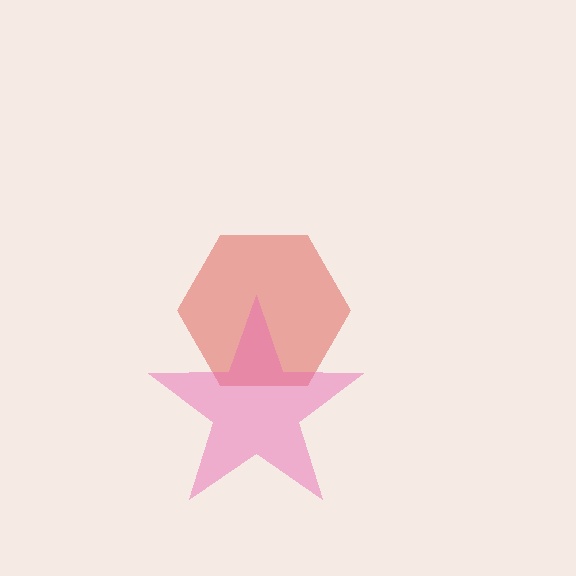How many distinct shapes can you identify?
There are 2 distinct shapes: a red hexagon, a pink star.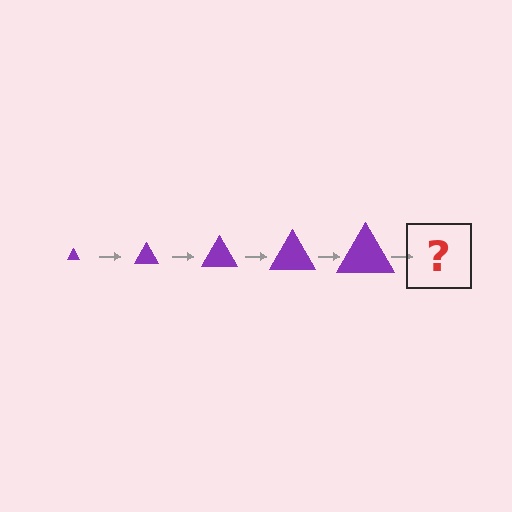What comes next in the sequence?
The next element should be a purple triangle, larger than the previous one.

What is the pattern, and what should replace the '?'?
The pattern is that the triangle gets progressively larger each step. The '?' should be a purple triangle, larger than the previous one.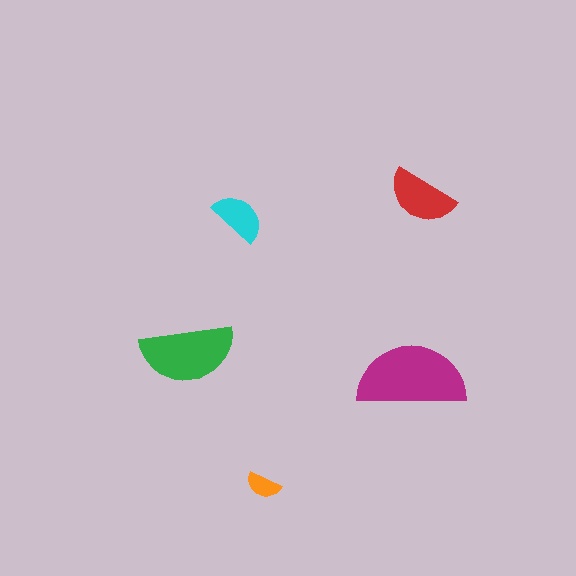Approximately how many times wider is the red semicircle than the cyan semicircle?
About 1.5 times wider.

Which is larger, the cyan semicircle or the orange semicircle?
The cyan one.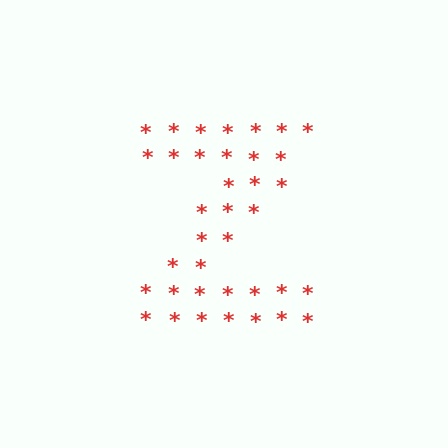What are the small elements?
The small elements are asterisks.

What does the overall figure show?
The overall figure shows the letter Z.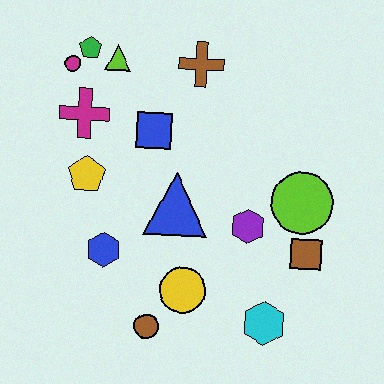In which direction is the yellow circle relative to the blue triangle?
The yellow circle is below the blue triangle.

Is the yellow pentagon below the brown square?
No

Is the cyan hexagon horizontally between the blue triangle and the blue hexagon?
No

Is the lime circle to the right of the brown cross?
Yes